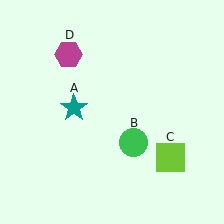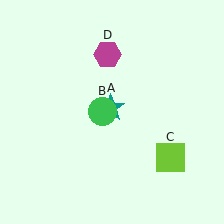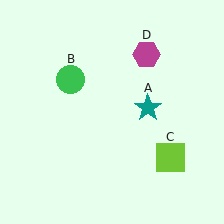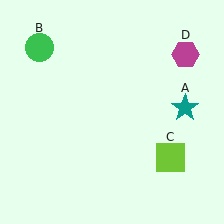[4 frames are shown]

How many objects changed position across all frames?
3 objects changed position: teal star (object A), green circle (object B), magenta hexagon (object D).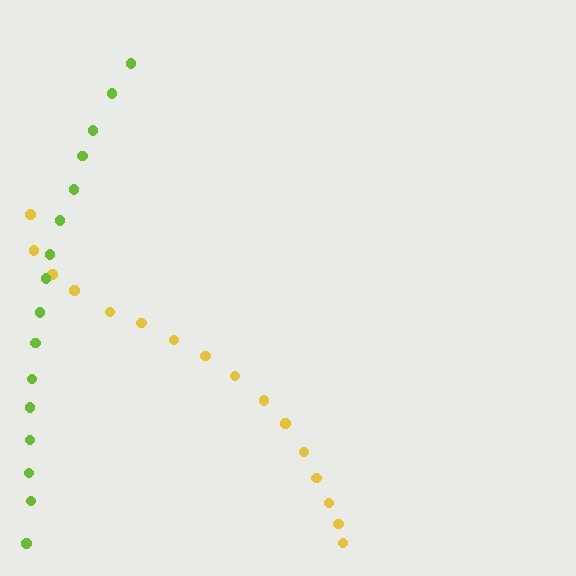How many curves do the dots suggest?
There are 2 distinct paths.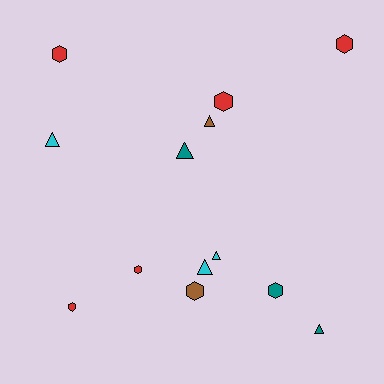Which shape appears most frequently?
Hexagon, with 7 objects.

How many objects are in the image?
There are 13 objects.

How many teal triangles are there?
There are 2 teal triangles.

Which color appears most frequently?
Red, with 5 objects.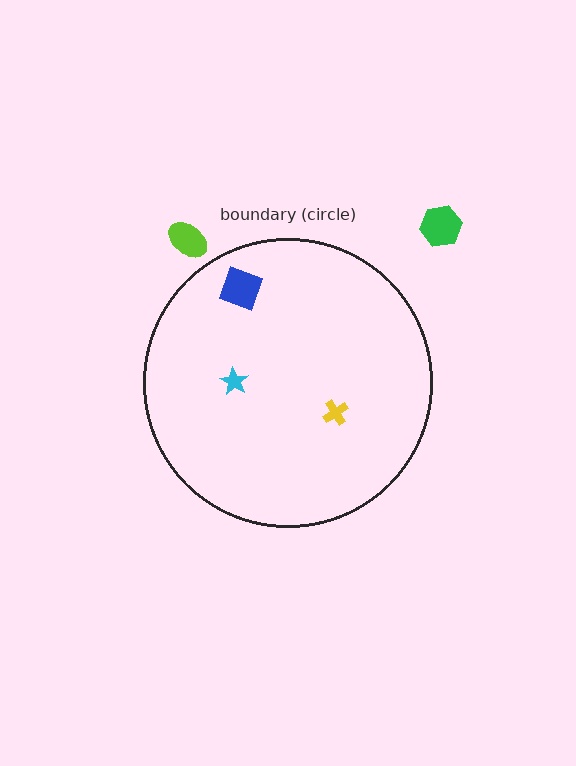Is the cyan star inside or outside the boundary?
Inside.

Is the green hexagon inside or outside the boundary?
Outside.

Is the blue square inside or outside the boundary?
Inside.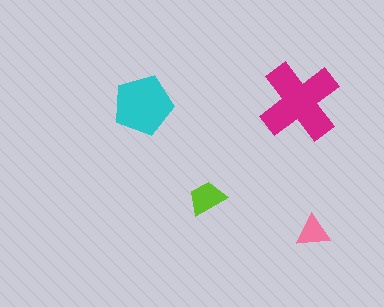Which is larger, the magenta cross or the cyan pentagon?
The magenta cross.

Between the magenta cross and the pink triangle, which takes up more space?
The magenta cross.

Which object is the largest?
The magenta cross.